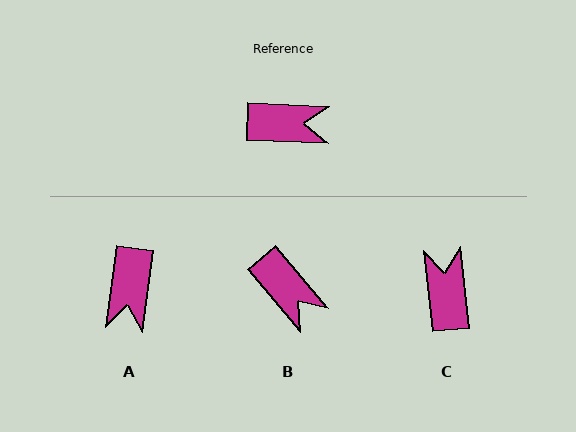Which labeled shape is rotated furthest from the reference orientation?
C, about 98 degrees away.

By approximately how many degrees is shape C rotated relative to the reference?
Approximately 98 degrees counter-clockwise.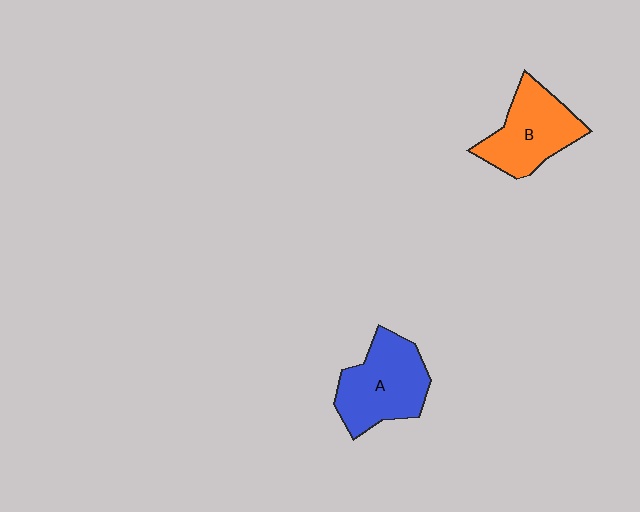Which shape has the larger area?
Shape A (blue).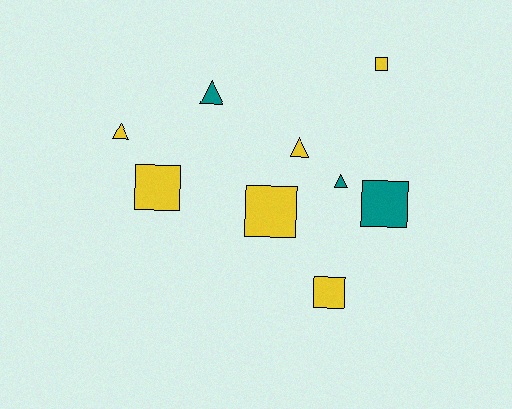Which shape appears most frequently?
Square, with 5 objects.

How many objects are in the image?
There are 9 objects.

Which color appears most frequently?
Yellow, with 6 objects.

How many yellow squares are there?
There are 4 yellow squares.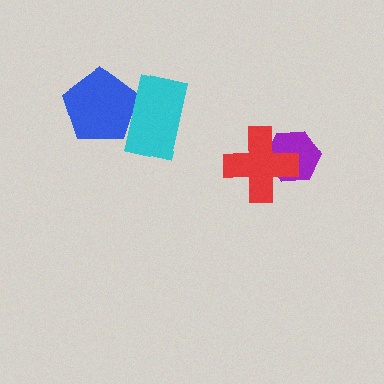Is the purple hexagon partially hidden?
Yes, it is partially covered by another shape.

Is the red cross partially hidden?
No, no other shape covers it.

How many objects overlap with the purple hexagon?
1 object overlaps with the purple hexagon.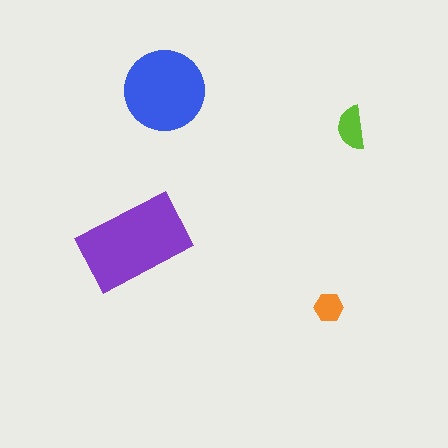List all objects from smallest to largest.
The orange hexagon, the lime semicircle, the blue circle, the purple rectangle.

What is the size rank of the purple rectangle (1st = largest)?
1st.